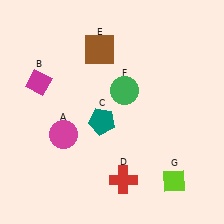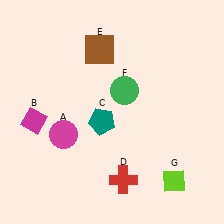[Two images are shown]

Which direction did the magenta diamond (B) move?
The magenta diamond (B) moved down.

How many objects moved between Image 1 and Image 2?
1 object moved between the two images.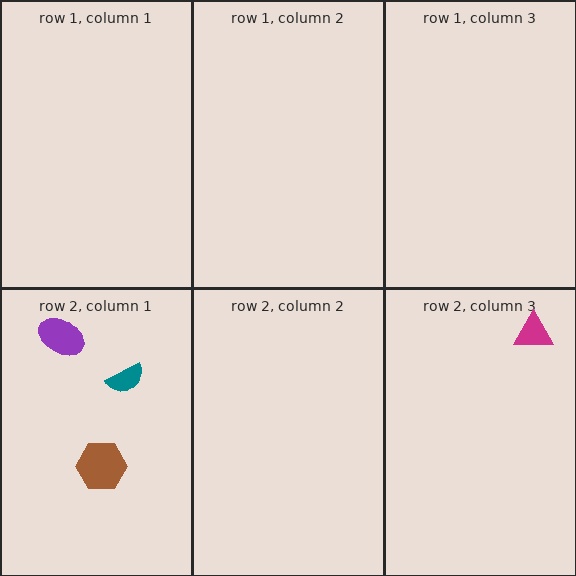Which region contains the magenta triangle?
The row 2, column 3 region.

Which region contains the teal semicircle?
The row 2, column 1 region.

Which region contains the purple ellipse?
The row 2, column 1 region.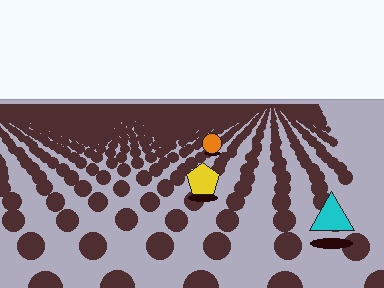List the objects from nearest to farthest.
From nearest to farthest: the cyan triangle, the yellow pentagon, the orange circle.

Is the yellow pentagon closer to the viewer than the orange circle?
Yes. The yellow pentagon is closer — you can tell from the texture gradient: the ground texture is coarser near it.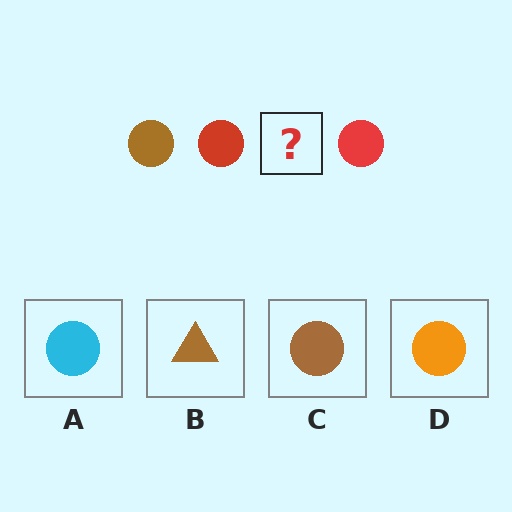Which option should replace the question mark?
Option C.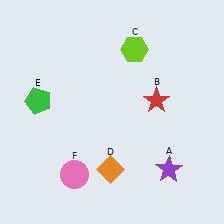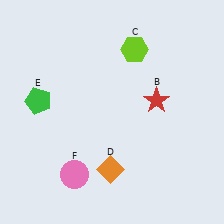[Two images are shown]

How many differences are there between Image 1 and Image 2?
There is 1 difference between the two images.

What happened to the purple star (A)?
The purple star (A) was removed in Image 2. It was in the bottom-right area of Image 1.